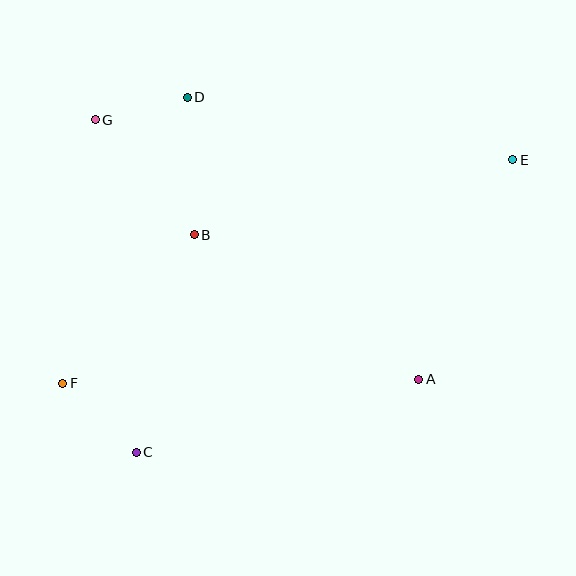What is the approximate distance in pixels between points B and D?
The distance between B and D is approximately 138 pixels.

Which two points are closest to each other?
Points D and G are closest to each other.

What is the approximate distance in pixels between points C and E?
The distance between C and E is approximately 477 pixels.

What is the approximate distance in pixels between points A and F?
The distance between A and F is approximately 356 pixels.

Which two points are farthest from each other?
Points E and F are farthest from each other.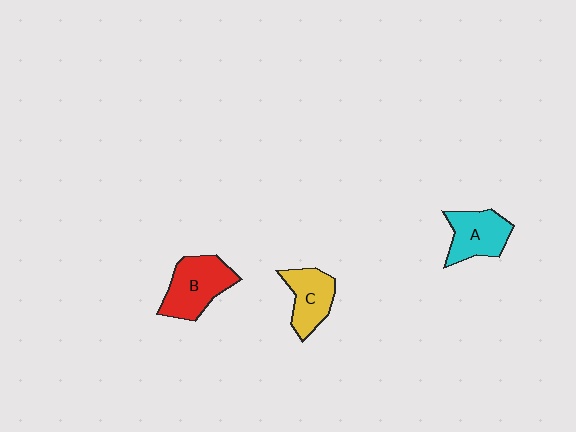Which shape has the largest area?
Shape B (red).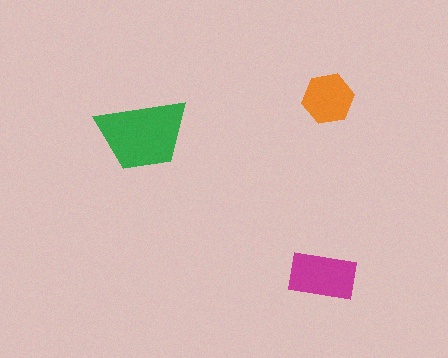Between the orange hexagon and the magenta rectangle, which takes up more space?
The magenta rectangle.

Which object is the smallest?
The orange hexagon.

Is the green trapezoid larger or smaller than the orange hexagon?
Larger.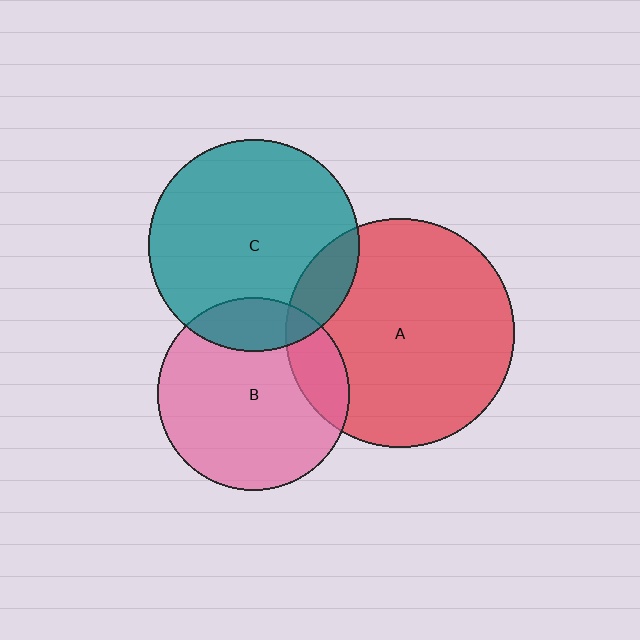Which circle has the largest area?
Circle A (red).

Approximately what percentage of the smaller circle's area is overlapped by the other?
Approximately 15%.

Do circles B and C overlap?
Yes.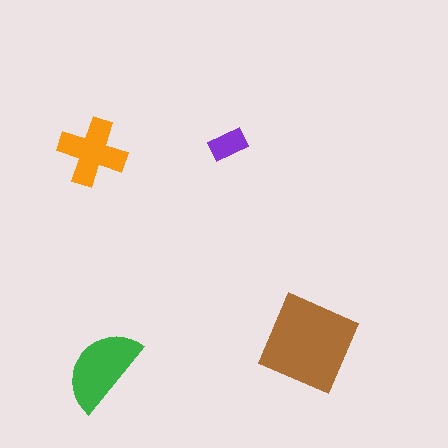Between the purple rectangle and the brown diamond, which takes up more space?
The brown diamond.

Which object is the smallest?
The purple rectangle.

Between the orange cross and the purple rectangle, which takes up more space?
The orange cross.